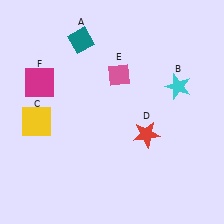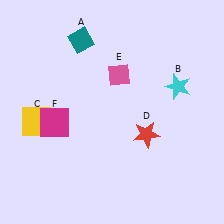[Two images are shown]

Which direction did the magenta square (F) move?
The magenta square (F) moved down.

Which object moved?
The magenta square (F) moved down.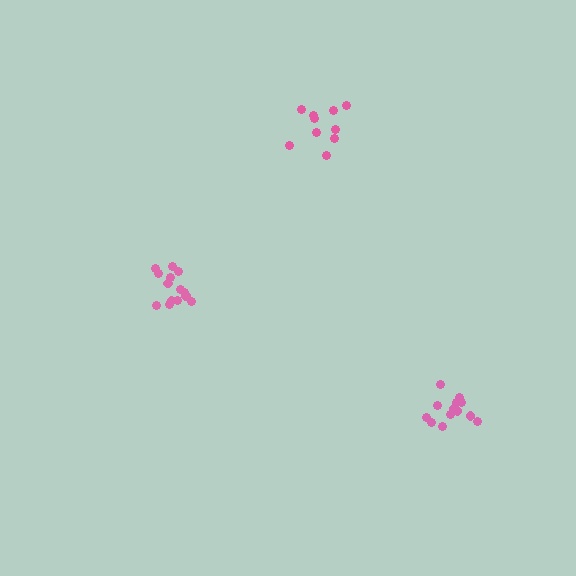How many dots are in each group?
Group 1: 14 dots, Group 2: 13 dots, Group 3: 10 dots (37 total).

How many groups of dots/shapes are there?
There are 3 groups.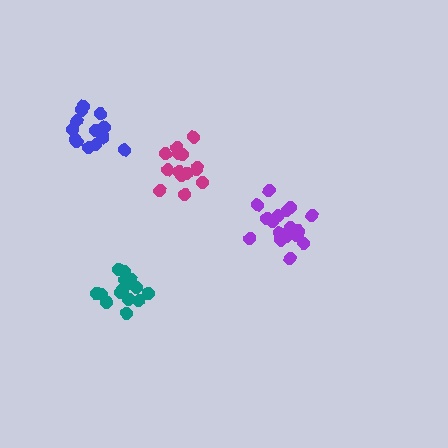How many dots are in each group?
Group 1: 14 dots, Group 2: 18 dots, Group 3: 14 dots, Group 4: 15 dots (61 total).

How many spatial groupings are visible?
There are 4 spatial groupings.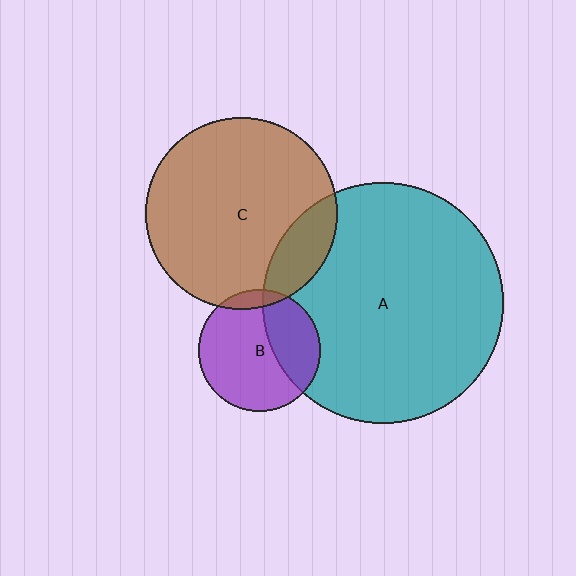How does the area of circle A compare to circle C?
Approximately 1.6 times.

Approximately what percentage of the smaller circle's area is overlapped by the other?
Approximately 10%.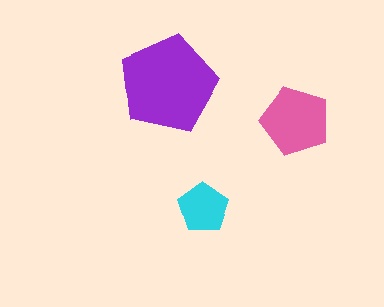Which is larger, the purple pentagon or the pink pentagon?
The purple one.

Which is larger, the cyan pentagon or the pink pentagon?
The pink one.